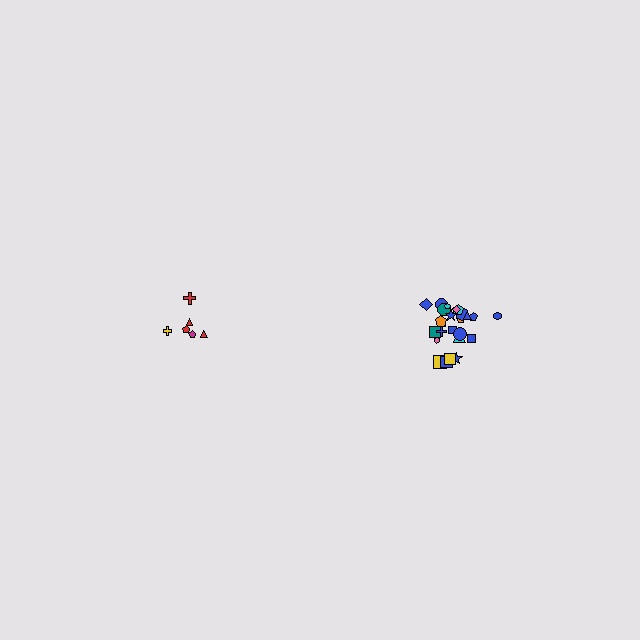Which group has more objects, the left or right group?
The right group.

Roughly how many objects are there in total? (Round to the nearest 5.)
Roughly 30 objects in total.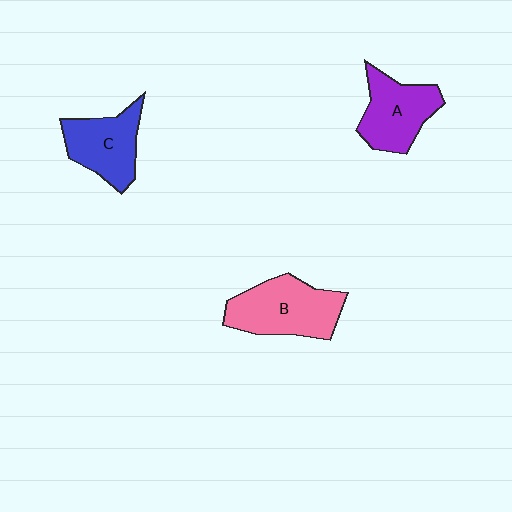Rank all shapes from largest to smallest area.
From largest to smallest: B (pink), A (purple), C (blue).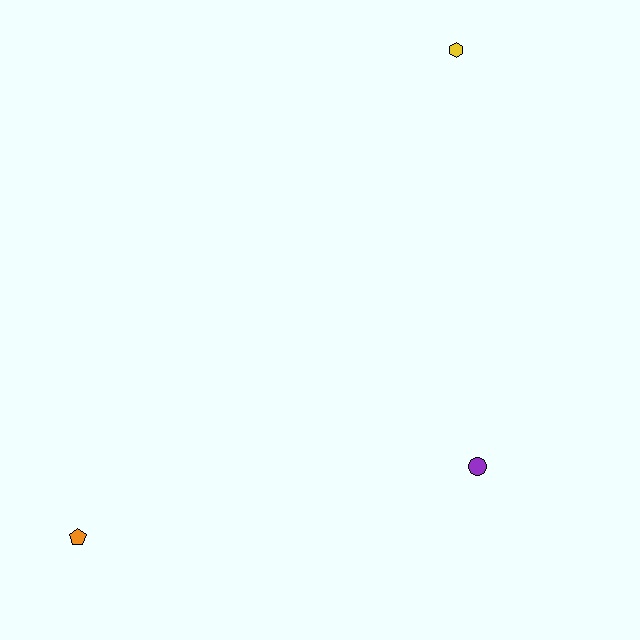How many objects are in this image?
There are 3 objects.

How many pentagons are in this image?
There is 1 pentagon.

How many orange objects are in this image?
There is 1 orange object.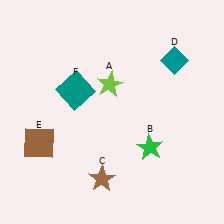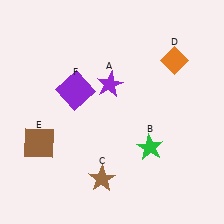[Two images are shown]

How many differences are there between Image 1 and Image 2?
There are 3 differences between the two images.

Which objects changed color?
A changed from lime to purple. D changed from teal to orange. F changed from teal to purple.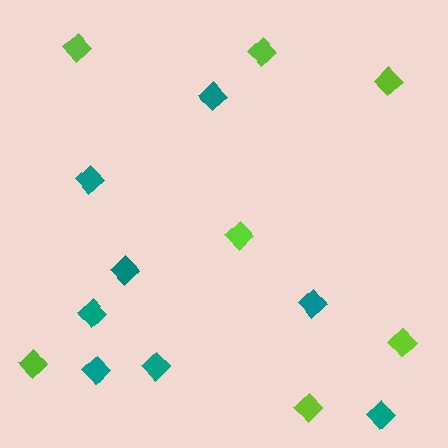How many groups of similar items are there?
There are 2 groups: one group of teal diamonds (8) and one group of lime diamonds (7).